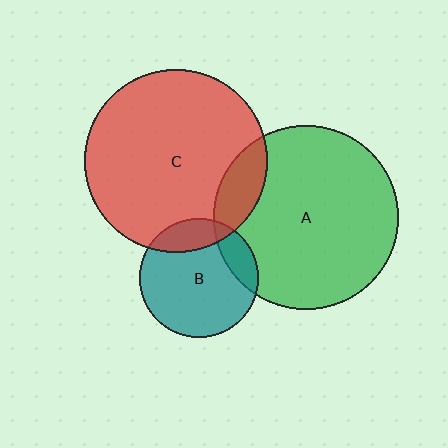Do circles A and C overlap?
Yes.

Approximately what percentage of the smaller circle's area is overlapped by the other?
Approximately 15%.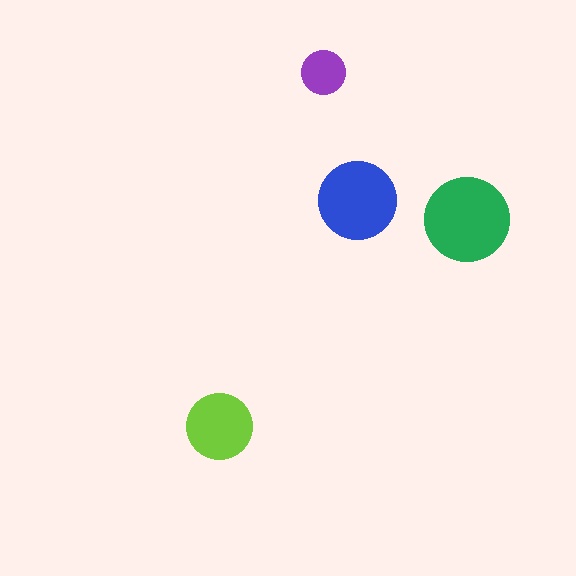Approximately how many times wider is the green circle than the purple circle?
About 2 times wider.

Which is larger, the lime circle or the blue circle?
The blue one.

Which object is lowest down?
The lime circle is bottommost.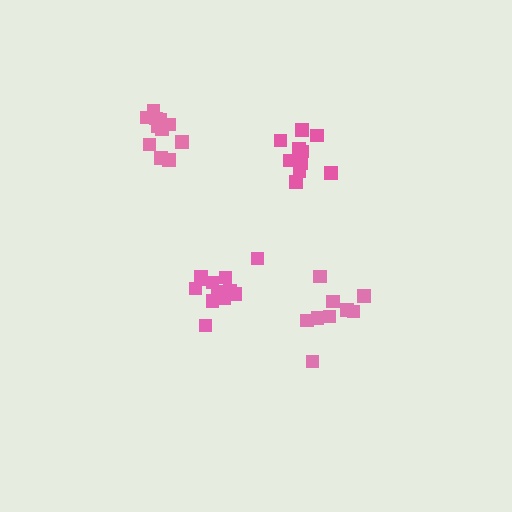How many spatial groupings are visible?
There are 4 spatial groupings.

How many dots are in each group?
Group 1: 11 dots, Group 2: 9 dots, Group 3: 12 dots, Group 4: 10 dots (42 total).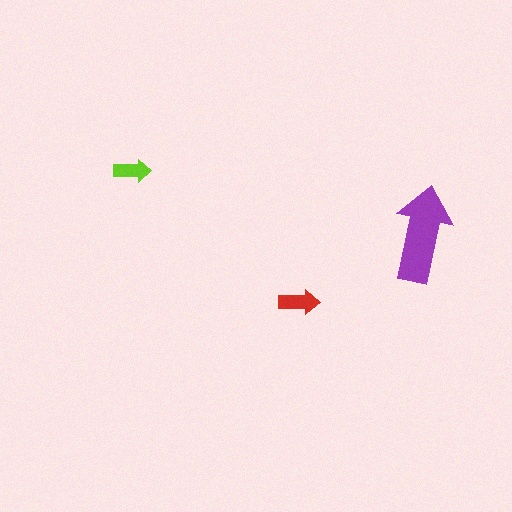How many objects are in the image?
There are 3 objects in the image.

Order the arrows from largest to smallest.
the purple one, the red one, the lime one.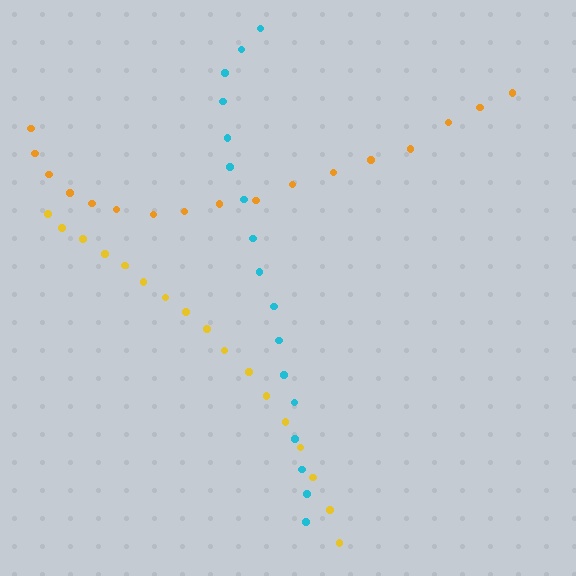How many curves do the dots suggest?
There are 3 distinct paths.